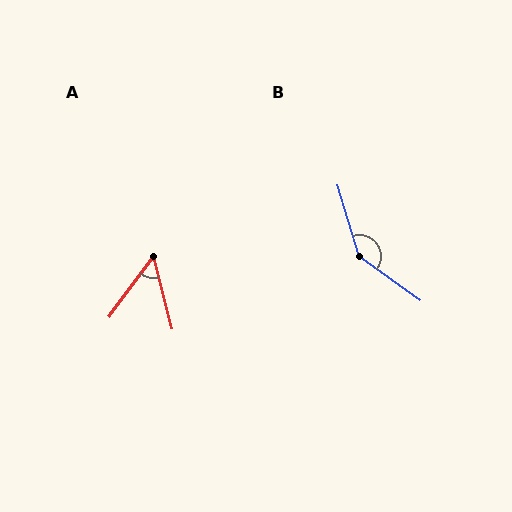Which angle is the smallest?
A, at approximately 50 degrees.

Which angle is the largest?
B, at approximately 142 degrees.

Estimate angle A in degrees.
Approximately 50 degrees.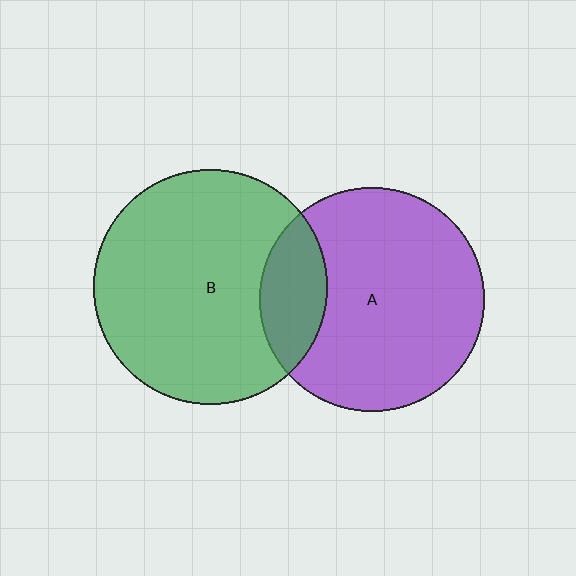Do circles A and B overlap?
Yes.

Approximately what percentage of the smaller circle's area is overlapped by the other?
Approximately 20%.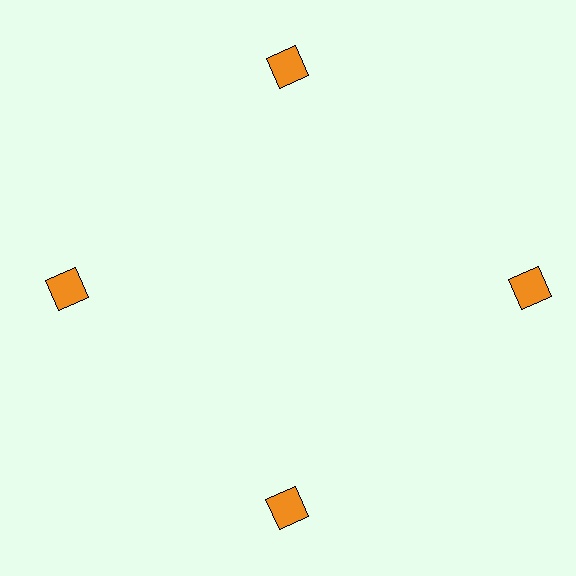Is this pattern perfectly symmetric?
No. The 4 orange squares are arranged in a ring, but one element near the 3 o'clock position is pushed outward from the center, breaking the 4-fold rotational symmetry.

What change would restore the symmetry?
The symmetry would be restored by moving it inward, back onto the ring so that all 4 squares sit at equal angles and equal distance from the center.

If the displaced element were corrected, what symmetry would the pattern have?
It would have 4-fold rotational symmetry — the pattern would map onto itself every 90 degrees.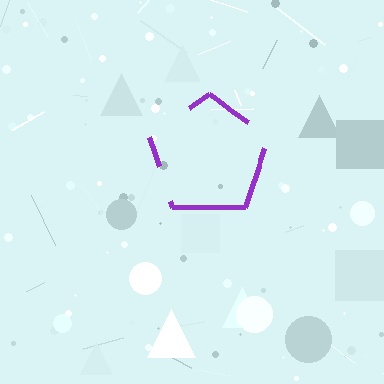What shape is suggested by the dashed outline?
The dashed outline suggests a pentagon.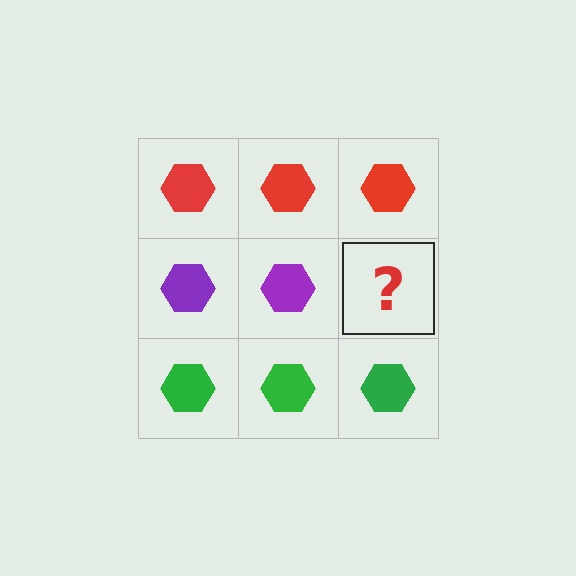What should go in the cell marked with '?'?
The missing cell should contain a purple hexagon.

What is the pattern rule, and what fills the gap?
The rule is that each row has a consistent color. The gap should be filled with a purple hexagon.